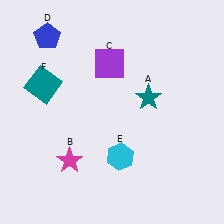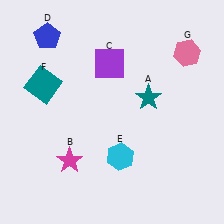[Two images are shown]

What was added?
A pink hexagon (G) was added in Image 2.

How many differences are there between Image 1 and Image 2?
There is 1 difference between the two images.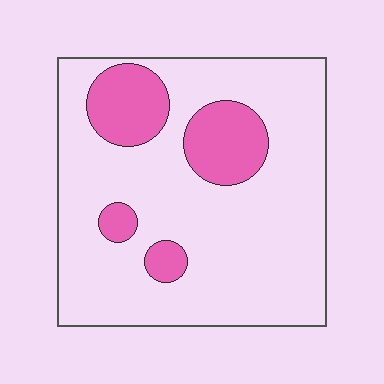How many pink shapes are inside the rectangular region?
4.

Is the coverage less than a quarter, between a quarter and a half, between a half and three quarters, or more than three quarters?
Less than a quarter.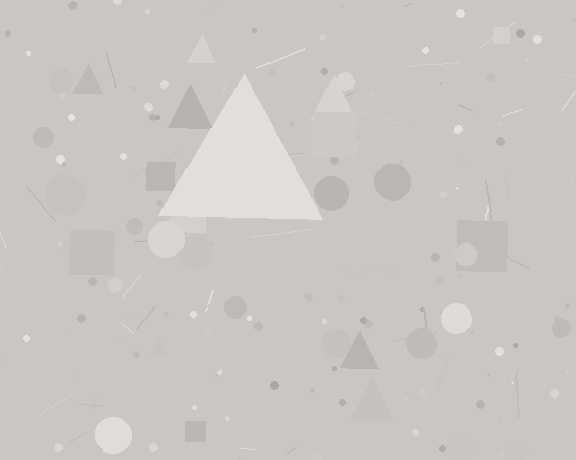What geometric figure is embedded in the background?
A triangle is embedded in the background.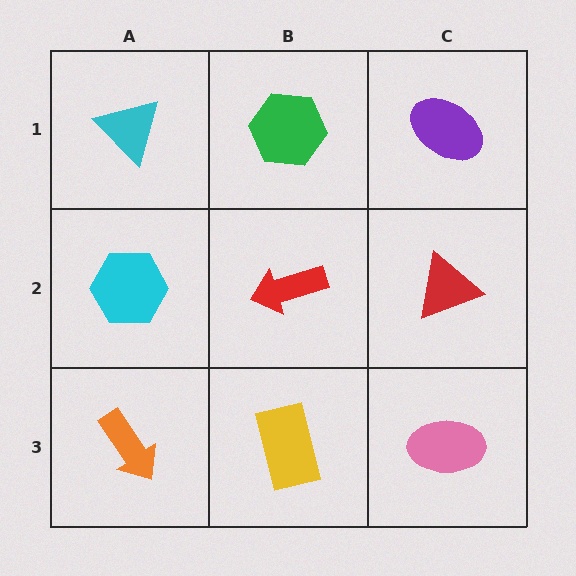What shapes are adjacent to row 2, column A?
A cyan triangle (row 1, column A), an orange arrow (row 3, column A), a red arrow (row 2, column B).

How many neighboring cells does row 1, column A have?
2.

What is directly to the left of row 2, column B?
A cyan hexagon.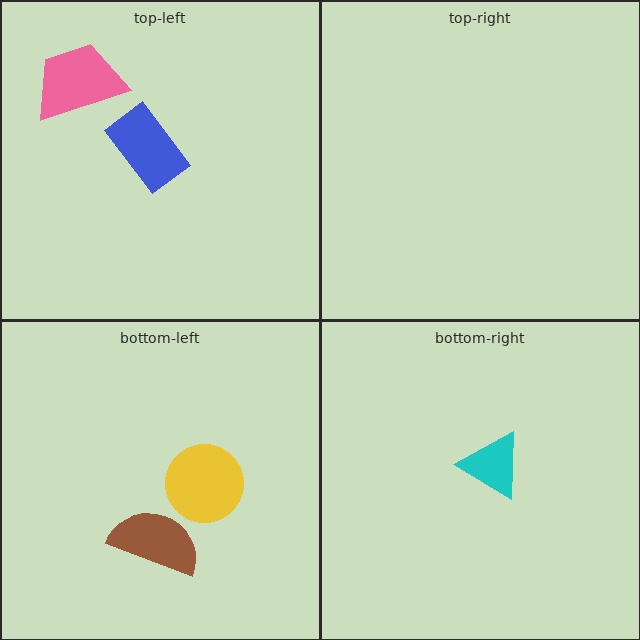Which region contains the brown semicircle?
The bottom-left region.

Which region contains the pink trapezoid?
The top-left region.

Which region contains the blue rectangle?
The top-left region.